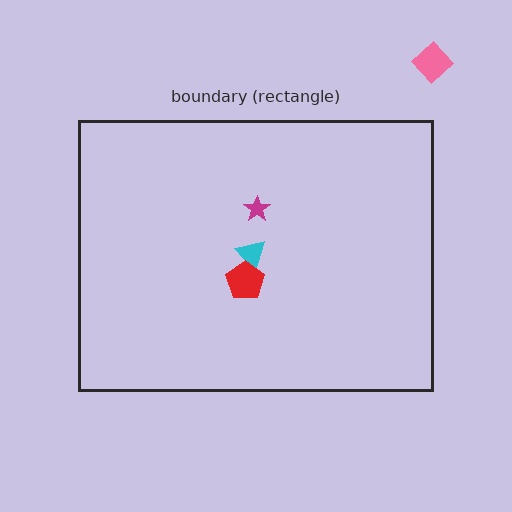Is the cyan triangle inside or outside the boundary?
Inside.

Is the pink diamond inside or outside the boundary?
Outside.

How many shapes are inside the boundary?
3 inside, 1 outside.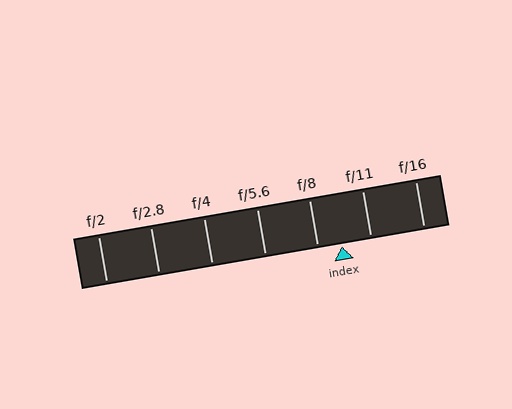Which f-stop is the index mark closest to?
The index mark is closest to f/8.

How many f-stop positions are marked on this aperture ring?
There are 7 f-stop positions marked.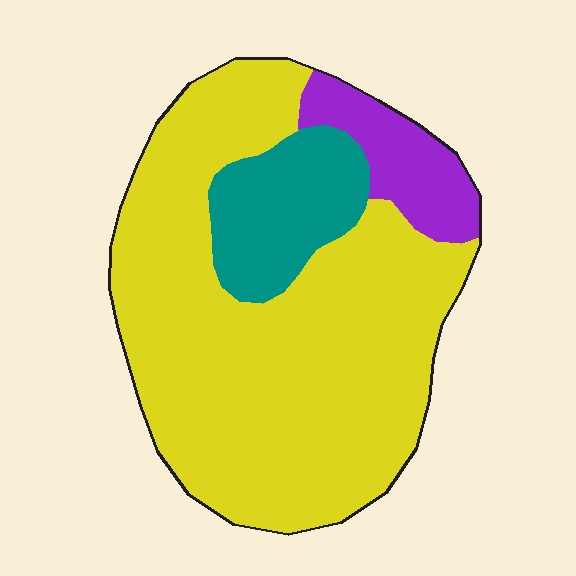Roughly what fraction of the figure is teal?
Teal covers about 15% of the figure.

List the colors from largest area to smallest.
From largest to smallest: yellow, teal, purple.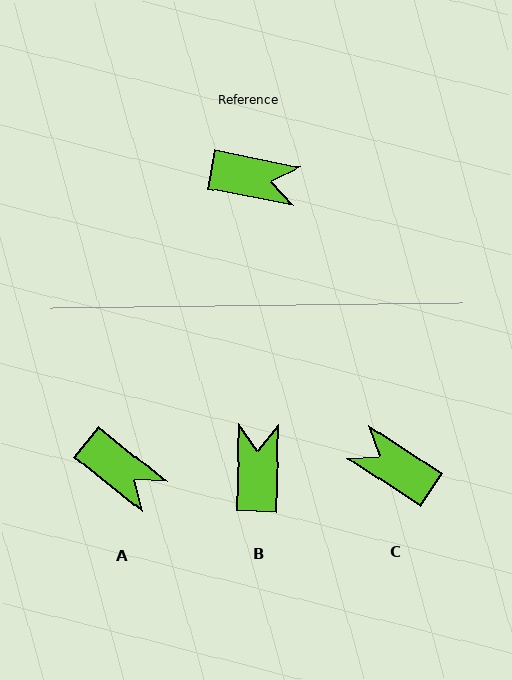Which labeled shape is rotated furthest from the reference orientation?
C, about 158 degrees away.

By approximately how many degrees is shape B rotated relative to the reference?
Approximately 100 degrees counter-clockwise.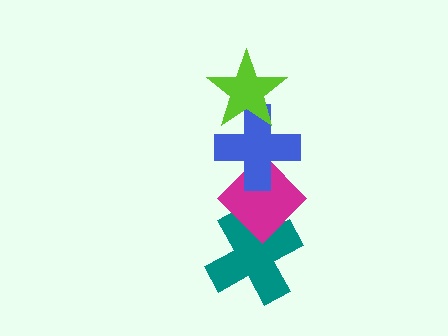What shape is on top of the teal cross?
The magenta diamond is on top of the teal cross.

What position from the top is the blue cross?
The blue cross is 2nd from the top.